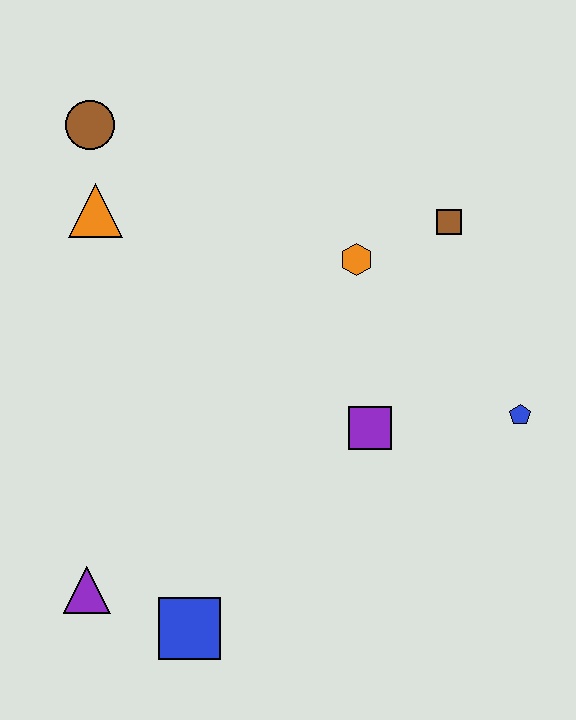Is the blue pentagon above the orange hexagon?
No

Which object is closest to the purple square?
The blue pentagon is closest to the purple square.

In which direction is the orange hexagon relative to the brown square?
The orange hexagon is to the left of the brown square.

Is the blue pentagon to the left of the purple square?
No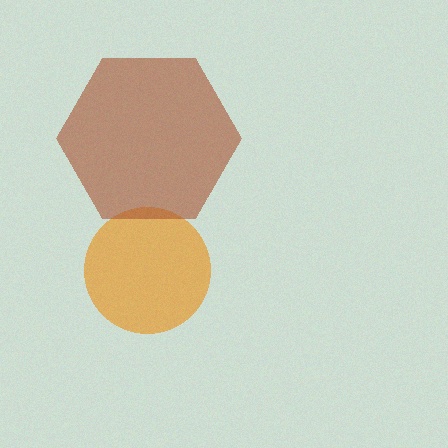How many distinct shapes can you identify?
There are 2 distinct shapes: an orange circle, a brown hexagon.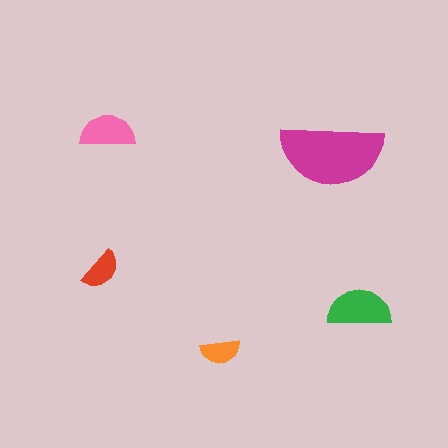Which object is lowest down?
The orange semicircle is bottommost.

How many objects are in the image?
There are 5 objects in the image.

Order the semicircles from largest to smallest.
the magenta one, the green one, the pink one, the red one, the orange one.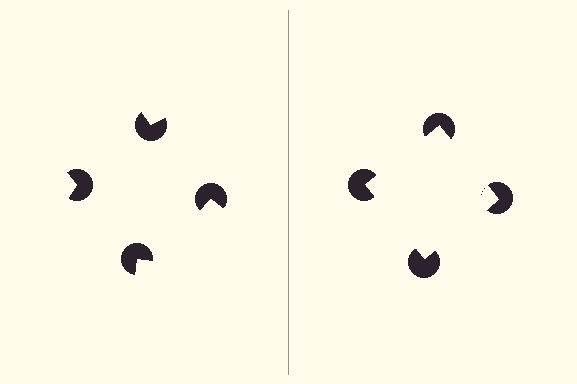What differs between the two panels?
The pac-man discs are positioned identically on both sides; only the wedge orientations differ. On the right they align to a square; on the left they are misaligned.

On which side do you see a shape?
An illusory square appears on the right side. On the left side the wedge cuts are rotated, so no coherent shape forms.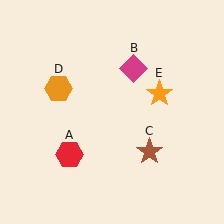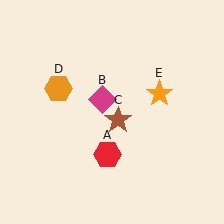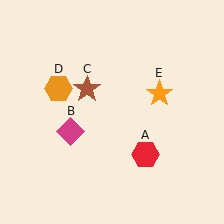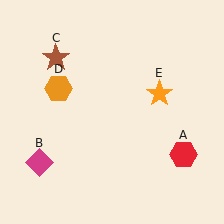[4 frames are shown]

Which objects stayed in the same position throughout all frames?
Orange hexagon (object D) and orange star (object E) remained stationary.